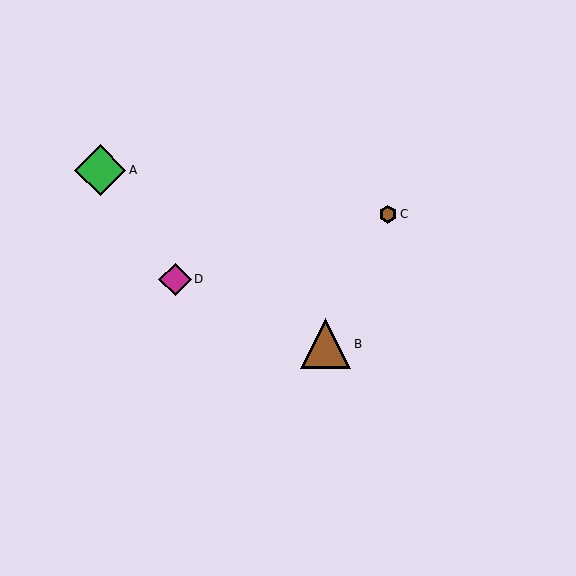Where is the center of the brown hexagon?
The center of the brown hexagon is at (388, 214).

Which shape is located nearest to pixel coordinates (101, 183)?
The green diamond (labeled A) at (100, 170) is nearest to that location.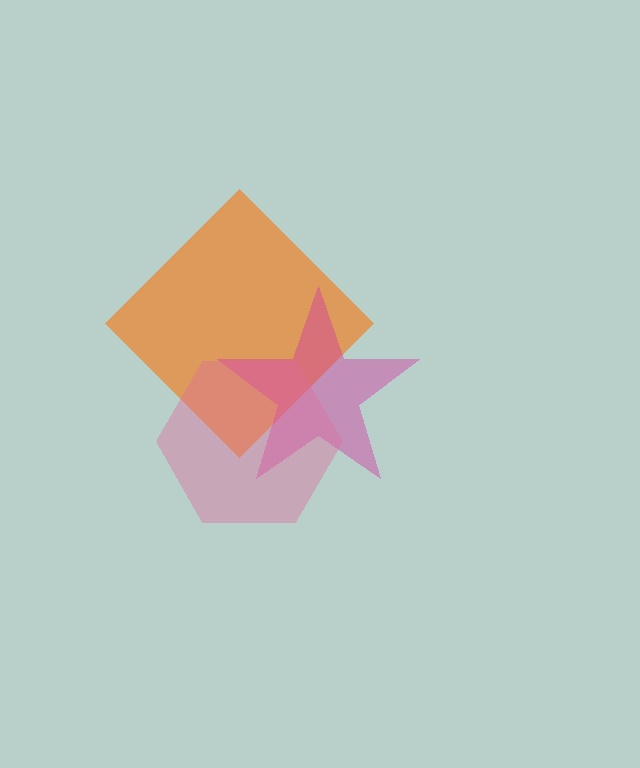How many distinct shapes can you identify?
There are 3 distinct shapes: an orange diamond, a magenta star, a pink hexagon.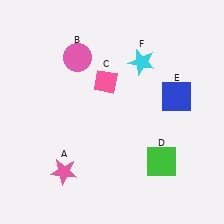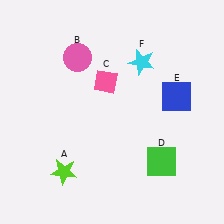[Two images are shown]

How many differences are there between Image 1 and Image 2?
There is 1 difference between the two images.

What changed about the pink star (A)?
In Image 1, A is pink. In Image 2, it changed to lime.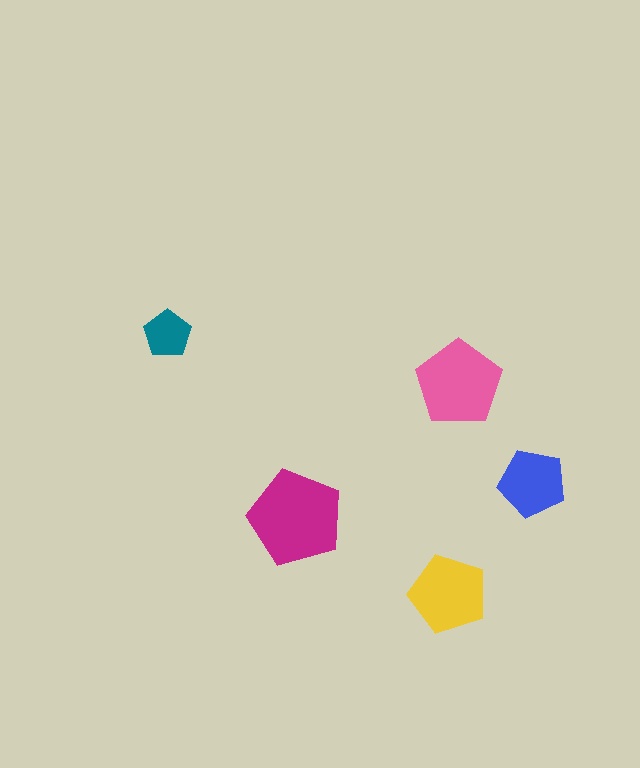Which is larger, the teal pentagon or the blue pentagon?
The blue one.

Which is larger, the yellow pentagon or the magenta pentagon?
The magenta one.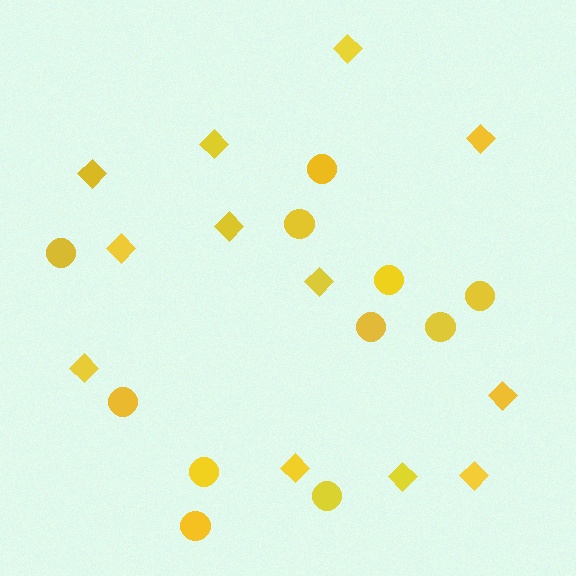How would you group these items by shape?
There are 2 groups: one group of circles (11) and one group of diamonds (12).